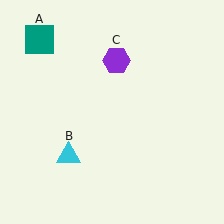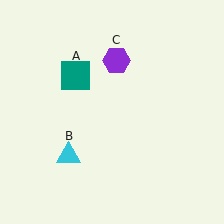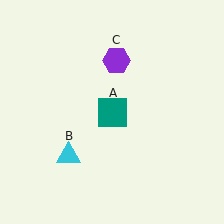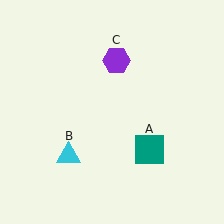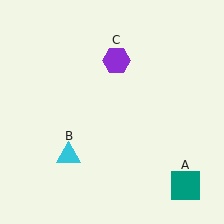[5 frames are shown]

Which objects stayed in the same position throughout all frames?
Cyan triangle (object B) and purple hexagon (object C) remained stationary.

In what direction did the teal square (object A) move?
The teal square (object A) moved down and to the right.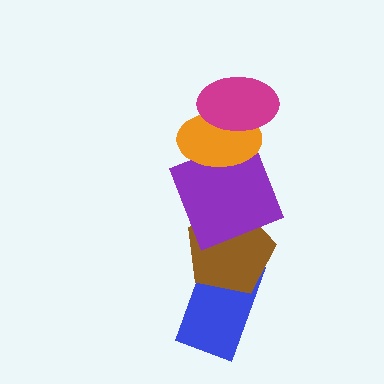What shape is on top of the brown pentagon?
The purple square is on top of the brown pentagon.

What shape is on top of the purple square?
The orange ellipse is on top of the purple square.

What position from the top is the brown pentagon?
The brown pentagon is 4th from the top.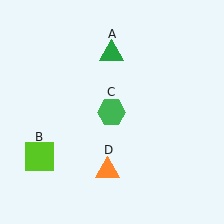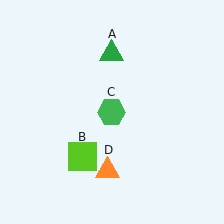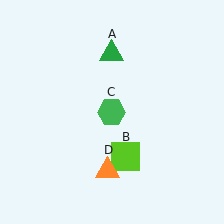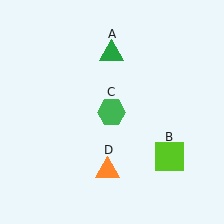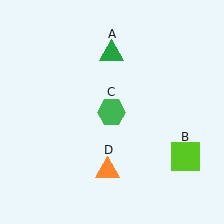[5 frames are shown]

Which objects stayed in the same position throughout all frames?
Green triangle (object A) and green hexagon (object C) and orange triangle (object D) remained stationary.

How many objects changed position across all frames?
1 object changed position: lime square (object B).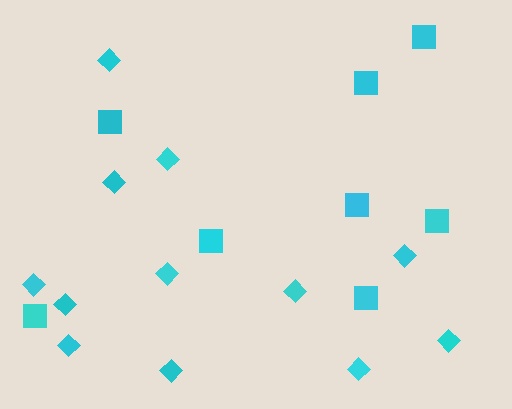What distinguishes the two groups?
There are 2 groups: one group of diamonds (12) and one group of squares (8).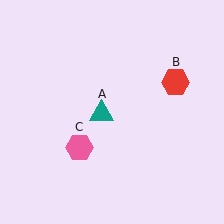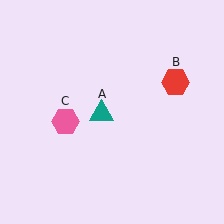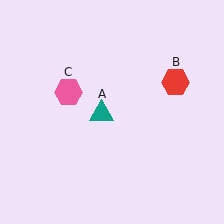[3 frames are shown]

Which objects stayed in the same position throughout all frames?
Teal triangle (object A) and red hexagon (object B) remained stationary.